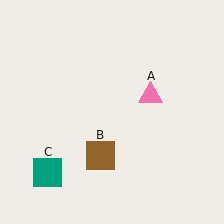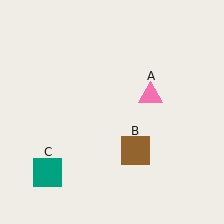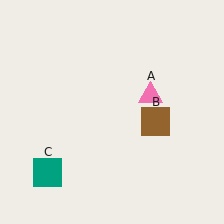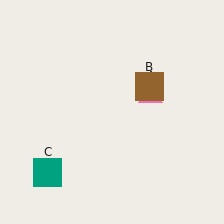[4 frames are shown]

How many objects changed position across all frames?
1 object changed position: brown square (object B).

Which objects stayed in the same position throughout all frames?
Pink triangle (object A) and teal square (object C) remained stationary.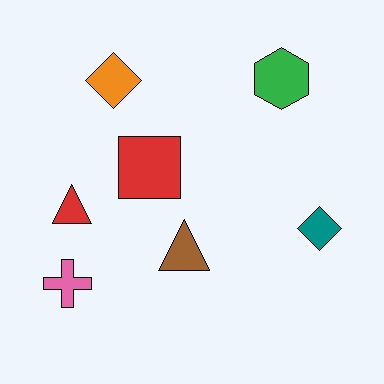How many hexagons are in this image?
There is 1 hexagon.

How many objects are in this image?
There are 7 objects.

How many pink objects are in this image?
There is 1 pink object.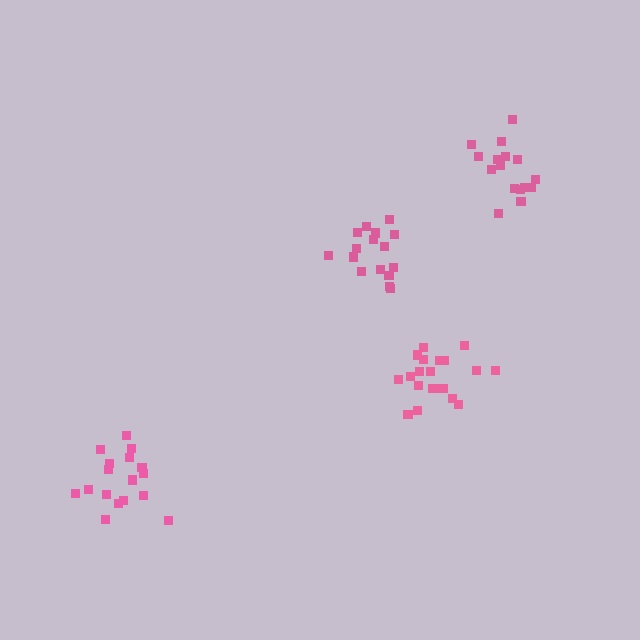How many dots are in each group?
Group 1: 16 dots, Group 2: 16 dots, Group 3: 20 dots, Group 4: 17 dots (69 total).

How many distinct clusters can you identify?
There are 4 distinct clusters.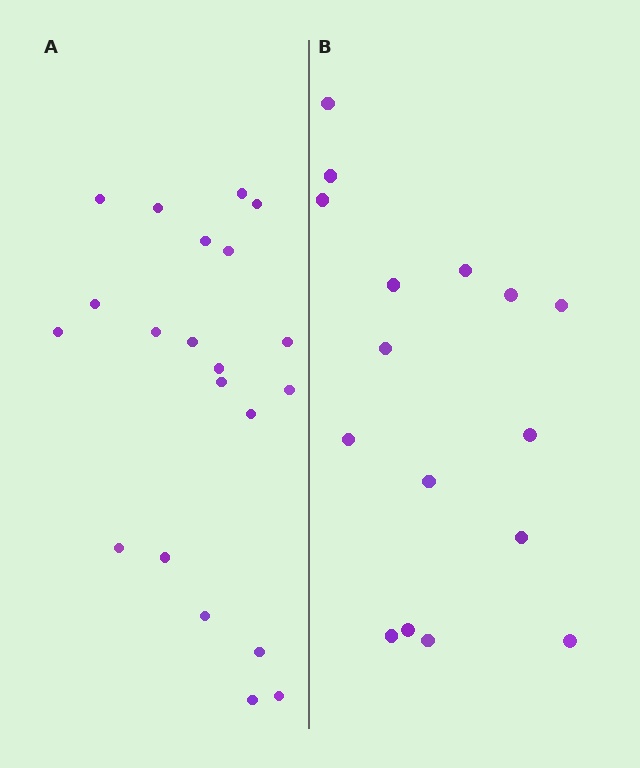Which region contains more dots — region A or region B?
Region A (the left region) has more dots.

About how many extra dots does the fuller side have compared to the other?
Region A has about 5 more dots than region B.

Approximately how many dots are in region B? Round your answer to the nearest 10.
About 20 dots. (The exact count is 16, which rounds to 20.)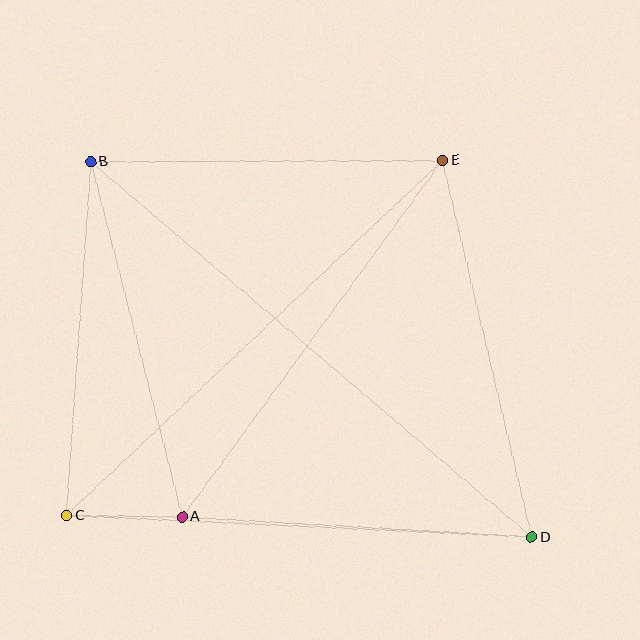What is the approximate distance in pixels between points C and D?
The distance between C and D is approximately 466 pixels.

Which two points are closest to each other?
Points A and C are closest to each other.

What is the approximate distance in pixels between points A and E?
The distance between A and E is approximately 441 pixels.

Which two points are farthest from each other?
Points B and D are farthest from each other.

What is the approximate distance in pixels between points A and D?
The distance between A and D is approximately 350 pixels.